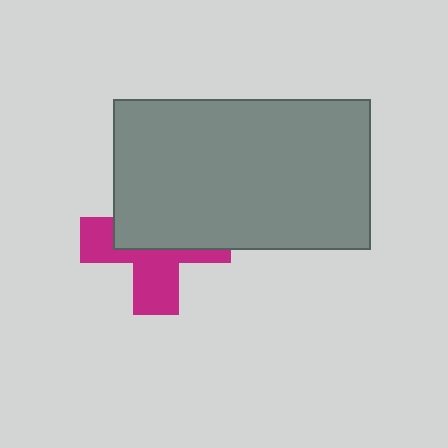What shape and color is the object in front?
The object in front is a gray rectangle.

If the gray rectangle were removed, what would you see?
You would see the complete magenta cross.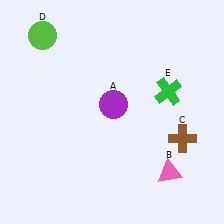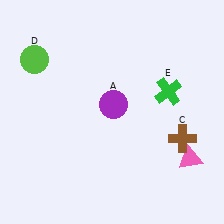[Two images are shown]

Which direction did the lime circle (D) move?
The lime circle (D) moved down.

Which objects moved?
The objects that moved are: the pink triangle (B), the lime circle (D).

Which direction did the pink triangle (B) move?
The pink triangle (B) moved right.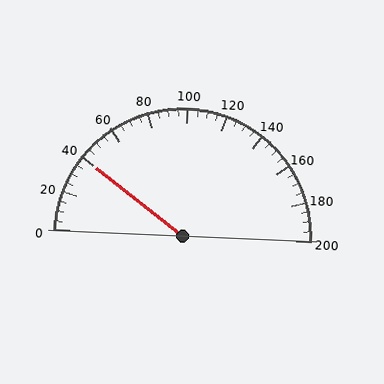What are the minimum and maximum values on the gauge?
The gauge ranges from 0 to 200.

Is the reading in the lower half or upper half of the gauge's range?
The reading is in the lower half of the range (0 to 200).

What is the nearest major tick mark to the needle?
The nearest major tick mark is 40.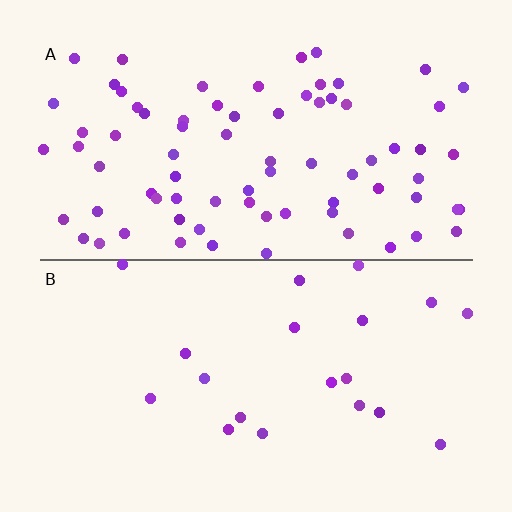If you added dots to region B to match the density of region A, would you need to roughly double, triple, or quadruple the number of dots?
Approximately quadruple.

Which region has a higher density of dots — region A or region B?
A (the top).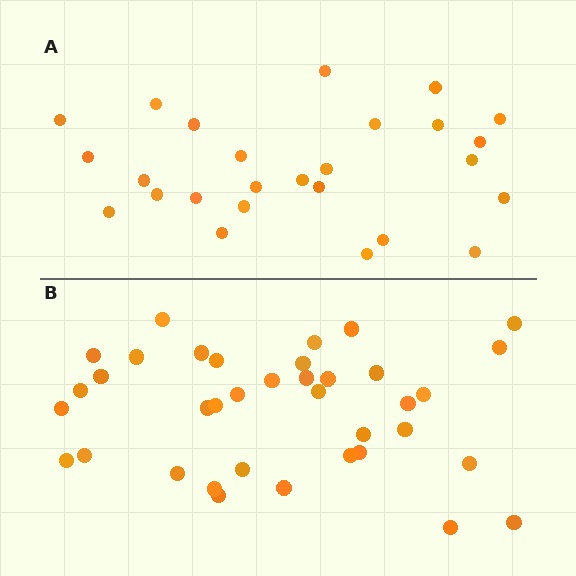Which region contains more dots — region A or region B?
Region B (the bottom region) has more dots.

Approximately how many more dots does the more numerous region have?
Region B has roughly 12 or so more dots than region A.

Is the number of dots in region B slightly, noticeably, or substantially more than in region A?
Region B has noticeably more, but not dramatically so. The ratio is roughly 1.4 to 1.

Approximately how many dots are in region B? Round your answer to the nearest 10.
About 40 dots. (The exact count is 37, which rounds to 40.)